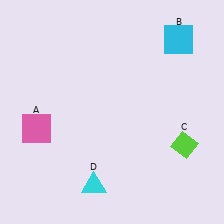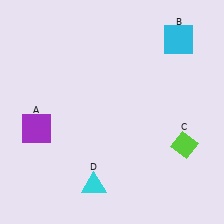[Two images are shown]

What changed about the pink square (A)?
In Image 1, A is pink. In Image 2, it changed to purple.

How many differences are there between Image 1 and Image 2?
There is 1 difference between the two images.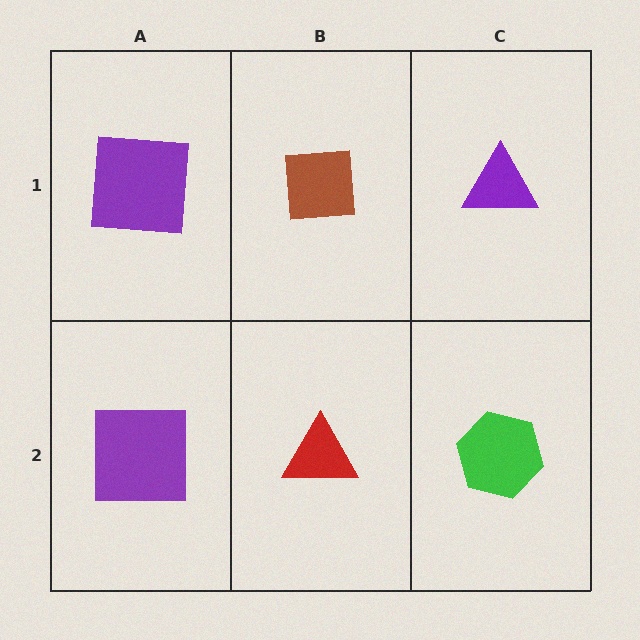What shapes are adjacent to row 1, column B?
A red triangle (row 2, column B), a purple square (row 1, column A), a purple triangle (row 1, column C).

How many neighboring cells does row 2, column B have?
3.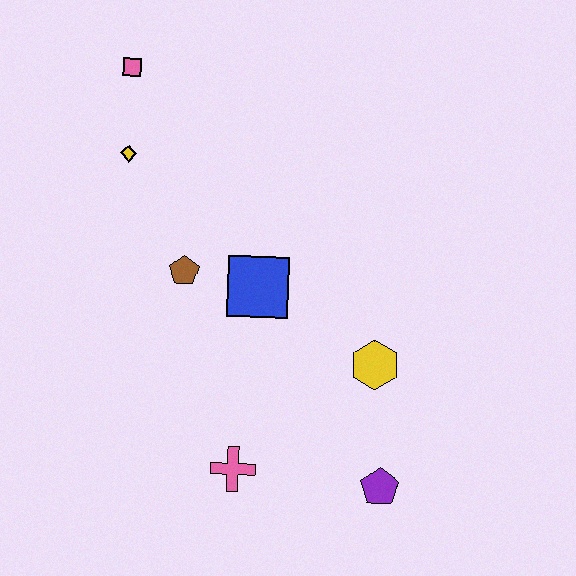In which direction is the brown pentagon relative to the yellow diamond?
The brown pentagon is below the yellow diamond.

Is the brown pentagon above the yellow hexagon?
Yes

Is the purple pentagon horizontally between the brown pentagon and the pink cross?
No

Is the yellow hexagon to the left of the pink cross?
No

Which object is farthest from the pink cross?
The pink square is farthest from the pink cross.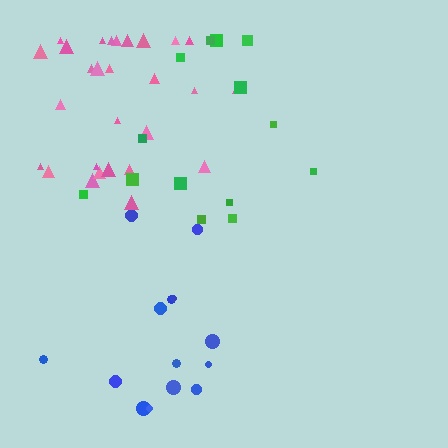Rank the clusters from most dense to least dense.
pink, blue, green.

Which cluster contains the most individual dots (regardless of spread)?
Pink (29).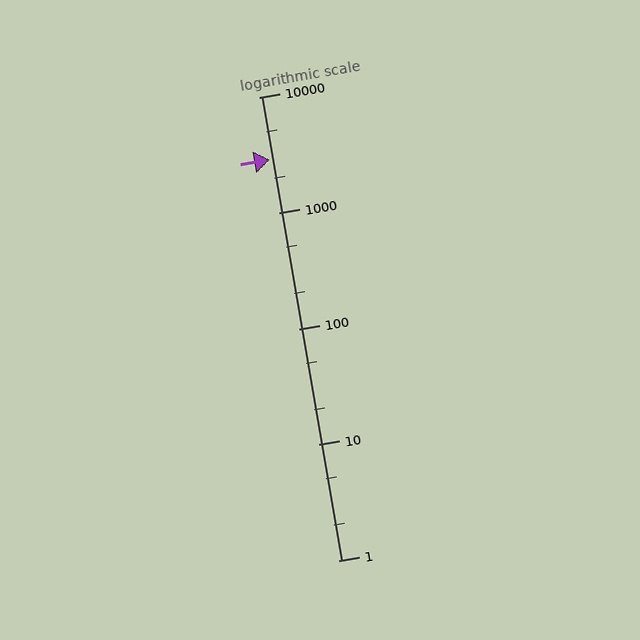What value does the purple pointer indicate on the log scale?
The pointer indicates approximately 2900.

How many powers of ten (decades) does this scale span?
The scale spans 4 decades, from 1 to 10000.